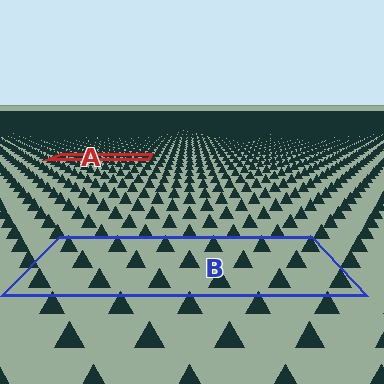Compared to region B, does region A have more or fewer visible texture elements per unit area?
Region A has more texture elements per unit area — they are packed more densely because it is farther away.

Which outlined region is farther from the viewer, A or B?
Region A is farther from the viewer — the texture elements inside it appear smaller and more densely packed.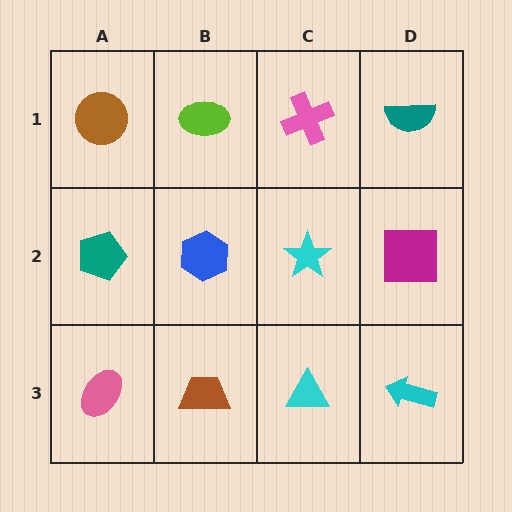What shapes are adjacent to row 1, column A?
A teal pentagon (row 2, column A), a lime ellipse (row 1, column B).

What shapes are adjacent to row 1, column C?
A cyan star (row 2, column C), a lime ellipse (row 1, column B), a teal semicircle (row 1, column D).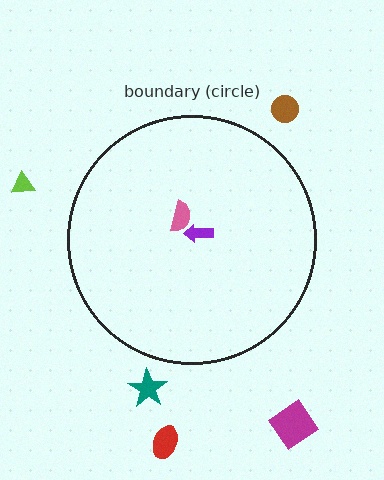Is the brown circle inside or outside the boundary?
Outside.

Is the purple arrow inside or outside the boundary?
Inside.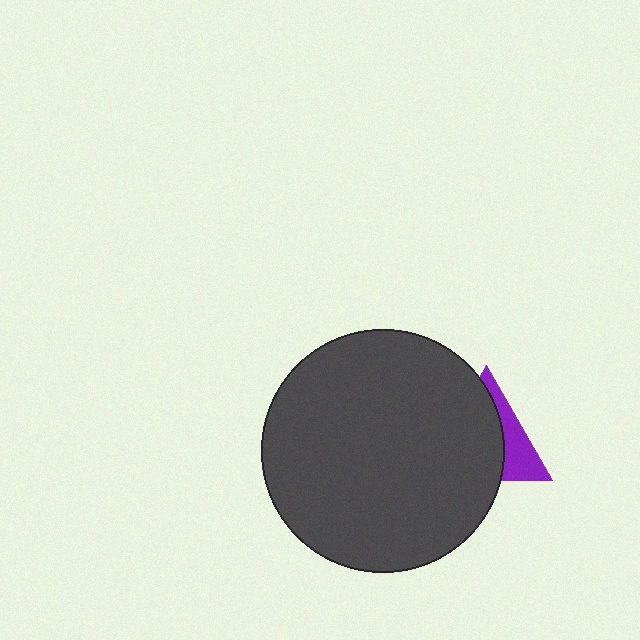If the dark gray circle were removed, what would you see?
You would see the complete purple triangle.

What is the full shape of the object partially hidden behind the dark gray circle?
The partially hidden object is a purple triangle.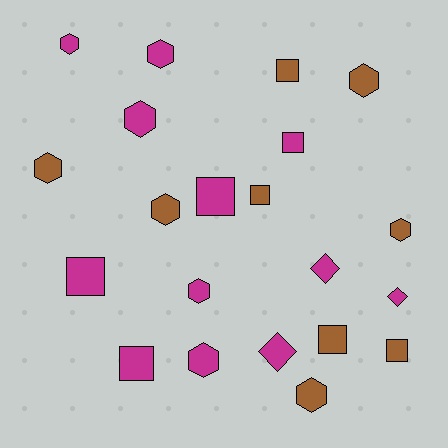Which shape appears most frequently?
Hexagon, with 10 objects.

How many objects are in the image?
There are 21 objects.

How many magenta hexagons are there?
There are 5 magenta hexagons.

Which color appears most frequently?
Magenta, with 12 objects.